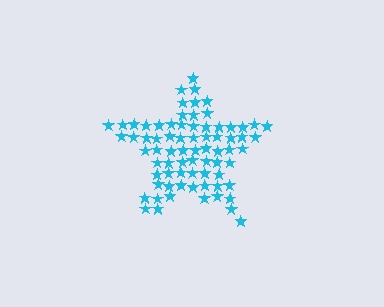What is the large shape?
The large shape is a star.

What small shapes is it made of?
It is made of small stars.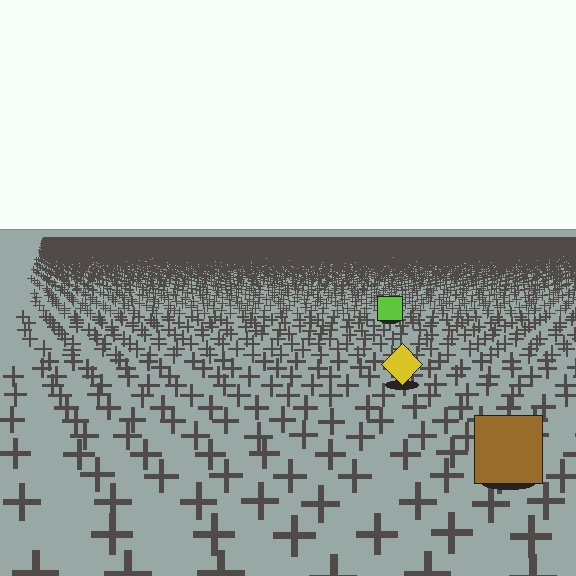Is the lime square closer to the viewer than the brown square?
No. The brown square is closer — you can tell from the texture gradient: the ground texture is coarser near it.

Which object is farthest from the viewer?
The lime square is farthest from the viewer. It appears smaller and the ground texture around it is denser.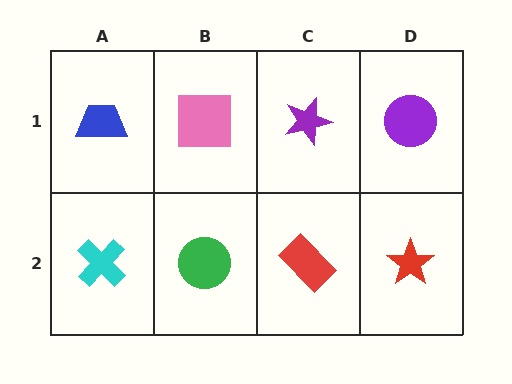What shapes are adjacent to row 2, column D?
A purple circle (row 1, column D), a red rectangle (row 2, column C).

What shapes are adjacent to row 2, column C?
A purple star (row 1, column C), a green circle (row 2, column B), a red star (row 2, column D).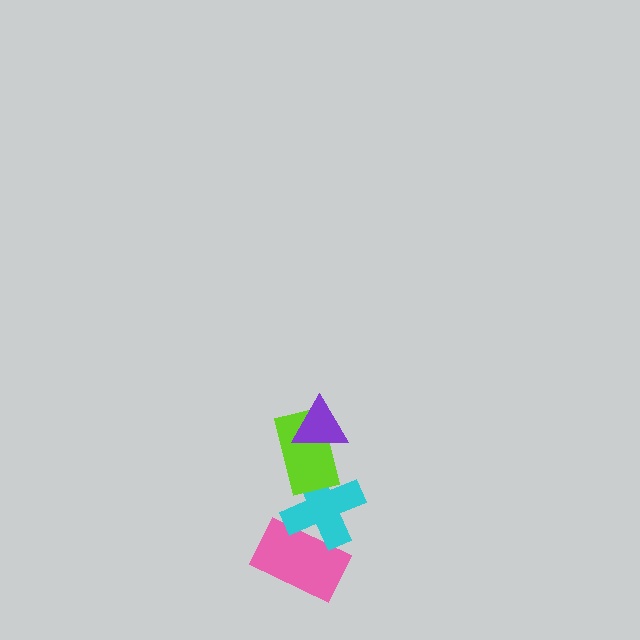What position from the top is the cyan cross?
The cyan cross is 3rd from the top.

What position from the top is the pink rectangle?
The pink rectangle is 4th from the top.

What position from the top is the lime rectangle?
The lime rectangle is 2nd from the top.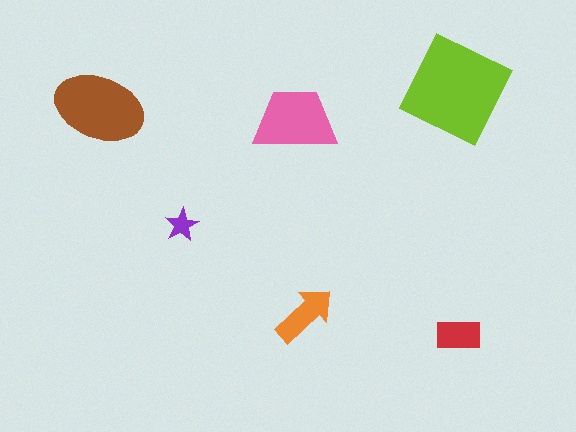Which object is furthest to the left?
The brown ellipse is leftmost.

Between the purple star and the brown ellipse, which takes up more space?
The brown ellipse.